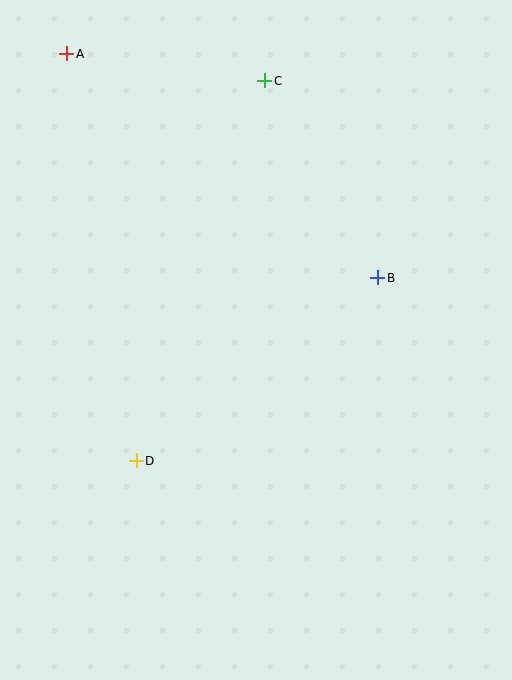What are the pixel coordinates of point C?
Point C is at (265, 81).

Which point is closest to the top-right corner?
Point C is closest to the top-right corner.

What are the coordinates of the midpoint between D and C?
The midpoint between D and C is at (201, 271).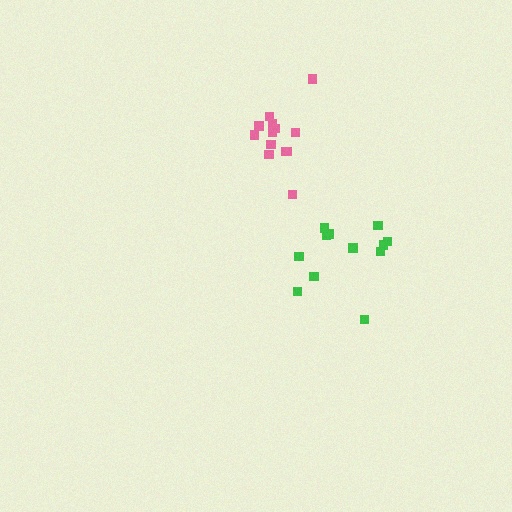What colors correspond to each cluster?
The clusters are colored: green, pink.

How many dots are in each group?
Group 1: 12 dots, Group 2: 14 dots (26 total).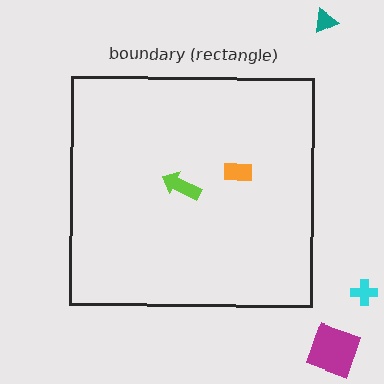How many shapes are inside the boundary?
2 inside, 3 outside.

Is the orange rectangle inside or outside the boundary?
Inside.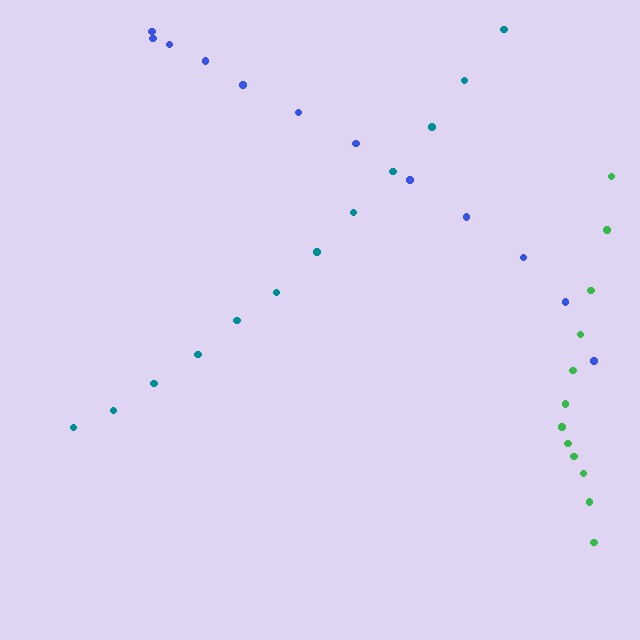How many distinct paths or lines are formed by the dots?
There are 3 distinct paths.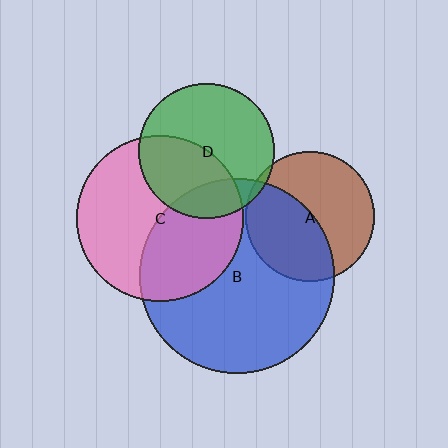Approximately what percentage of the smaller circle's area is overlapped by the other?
Approximately 45%.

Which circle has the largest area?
Circle B (blue).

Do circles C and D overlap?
Yes.